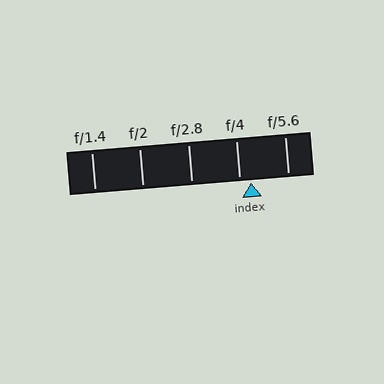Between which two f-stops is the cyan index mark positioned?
The index mark is between f/4 and f/5.6.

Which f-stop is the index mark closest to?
The index mark is closest to f/4.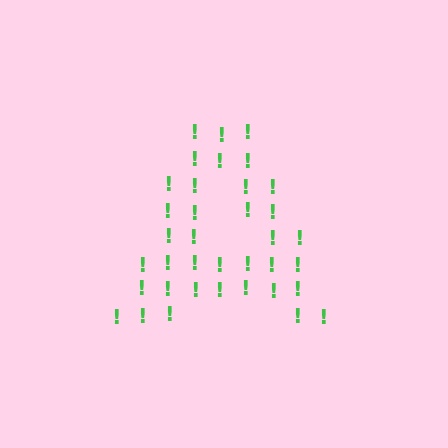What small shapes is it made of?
It is made of small exclamation marks.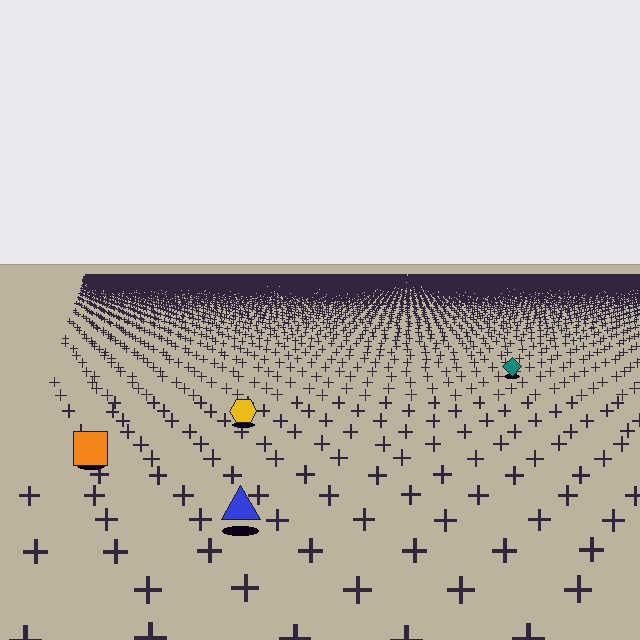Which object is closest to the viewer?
The blue triangle is closest. The texture marks near it are larger and more spread out.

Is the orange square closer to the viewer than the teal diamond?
Yes. The orange square is closer — you can tell from the texture gradient: the ground texture is coarser near it.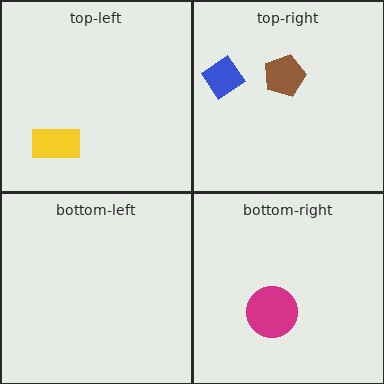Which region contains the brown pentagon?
The top-right region.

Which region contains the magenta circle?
The bottom-right region.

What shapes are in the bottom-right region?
The magenta circle.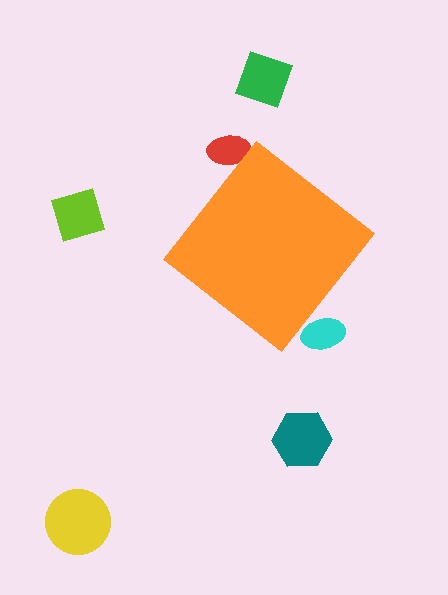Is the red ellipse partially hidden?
Yes, the red ellipse is partially hidden behind the orange diamond.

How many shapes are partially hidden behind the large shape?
2 shapes are partially hidden.